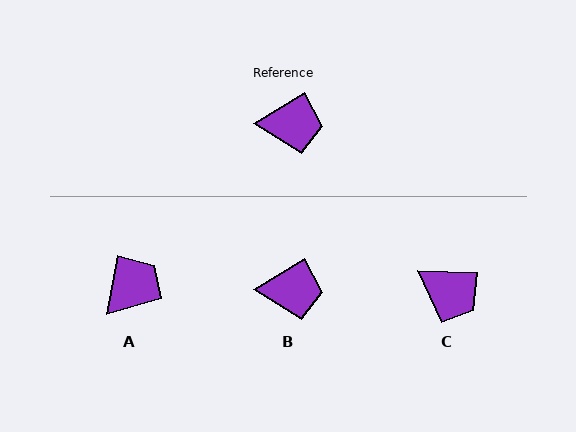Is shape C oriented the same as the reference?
No, it is off by about 33 degrees.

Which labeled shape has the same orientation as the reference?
B.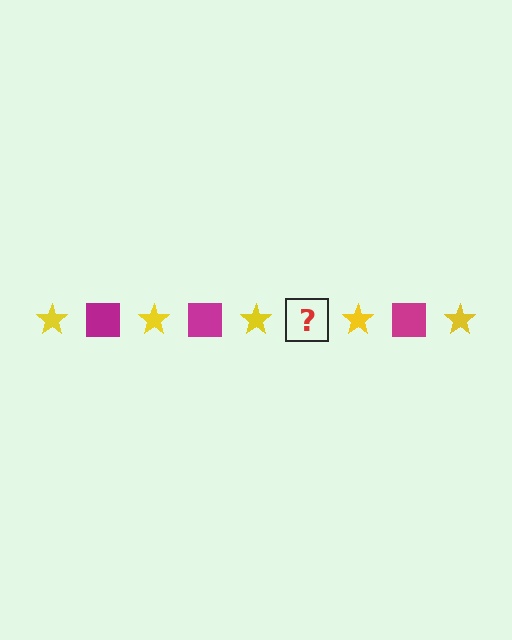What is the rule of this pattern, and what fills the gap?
The rule is that the pattern alternates between yellow star and magenta square. The gap should be filled with a magenta square.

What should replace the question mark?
The question mark should be replaced with a magenta square.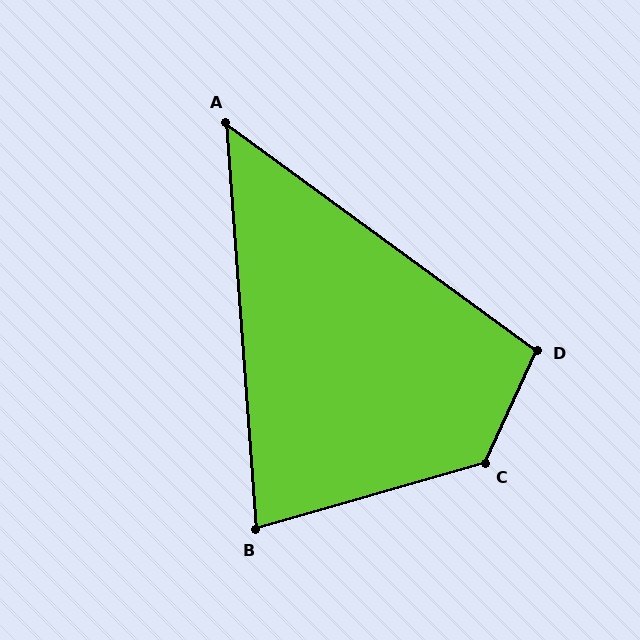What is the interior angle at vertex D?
Approximately 102 degrees (obtuse).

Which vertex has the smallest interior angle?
A, at approximately 49 degrees.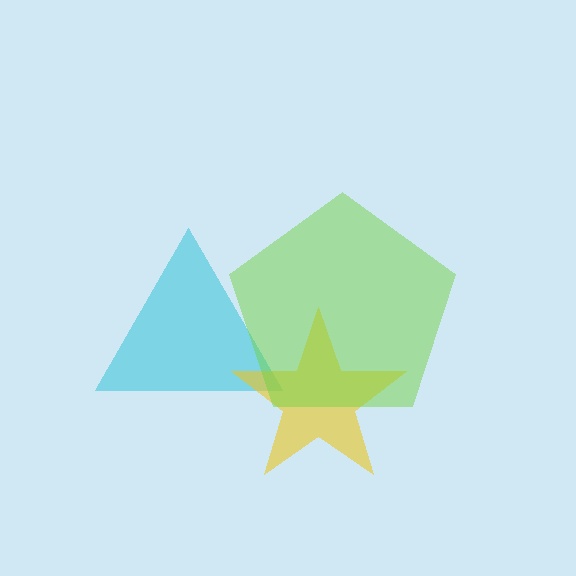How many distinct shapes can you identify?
There are 3 distinct shapes: a cyan triangle, a yellow star, a lime pentagon.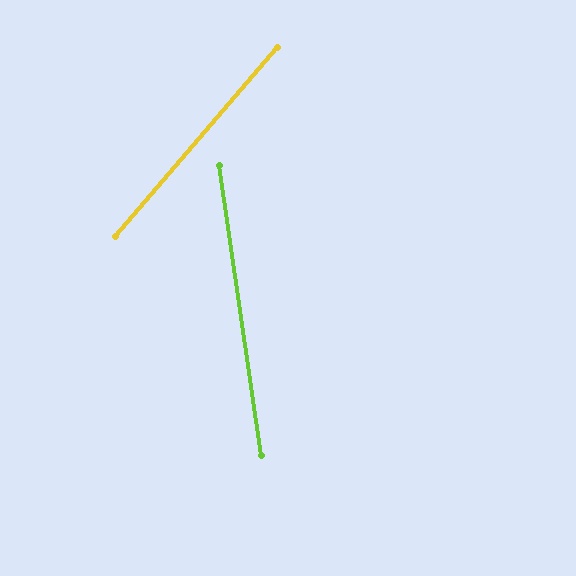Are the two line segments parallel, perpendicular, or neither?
Neither parallel nor perpendicular — they differ by about 49°.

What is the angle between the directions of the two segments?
Approximately 49 degrees.